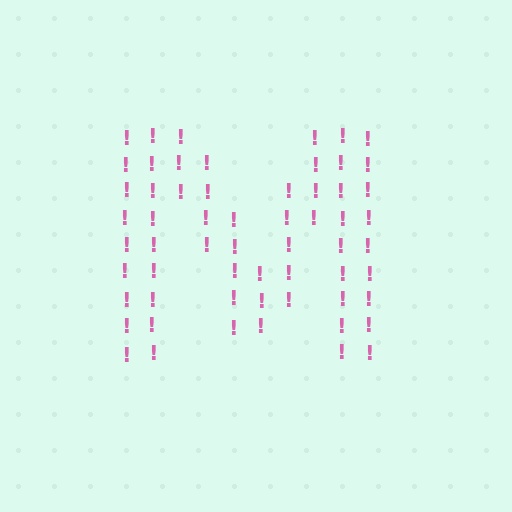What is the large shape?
The large shape is the letter M.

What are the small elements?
The small elements are exclamation marks.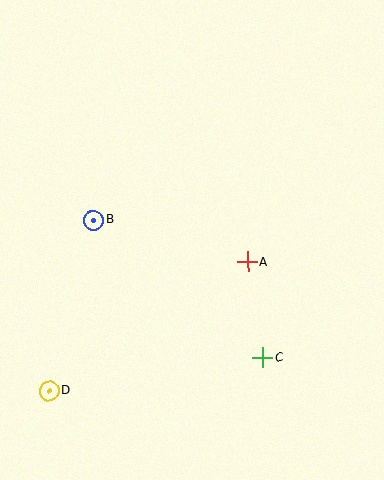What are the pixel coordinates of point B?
Point B is at (93, 220).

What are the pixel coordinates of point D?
Point D is at (49, 391).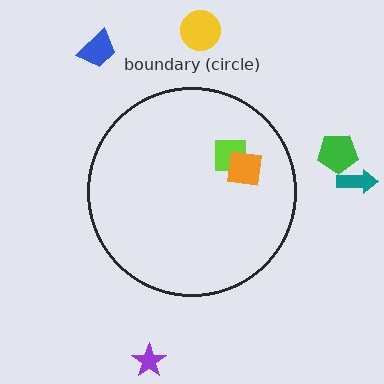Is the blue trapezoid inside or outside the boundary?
Outside.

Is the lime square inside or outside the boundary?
Inside.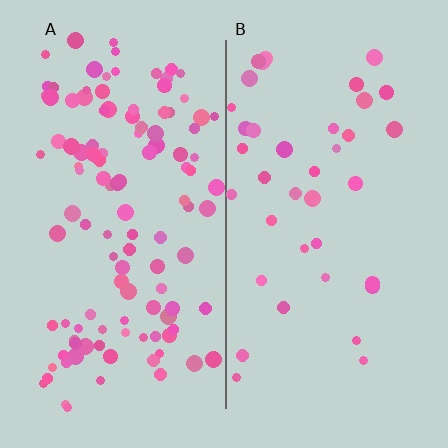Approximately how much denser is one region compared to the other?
Approximately 3.1× — region A over region B.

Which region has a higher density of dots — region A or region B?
A (the left).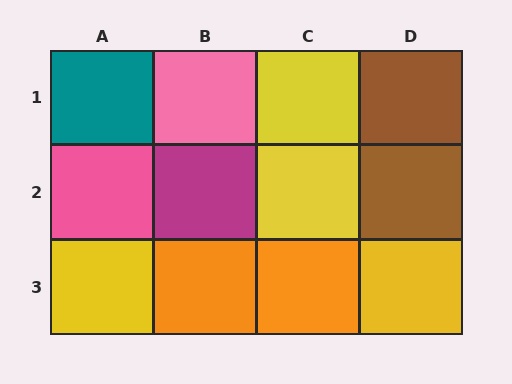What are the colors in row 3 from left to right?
Yellow, orange, orange, yellow.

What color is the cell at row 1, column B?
Pink.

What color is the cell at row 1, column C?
Yellow.